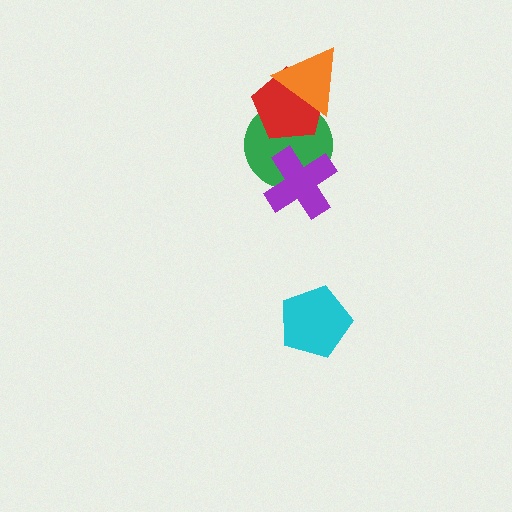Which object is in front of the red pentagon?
The orange triangle is in front of the red pentagon.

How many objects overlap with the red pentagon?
2 objects overlap with the red pentagon.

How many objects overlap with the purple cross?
1 object overlaps with the purple cross.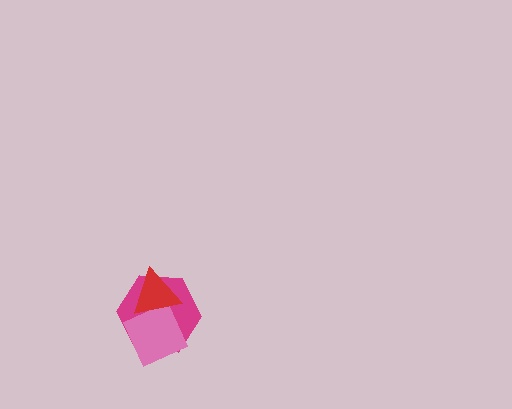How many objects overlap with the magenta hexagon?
2 objects overlap with the magenta hexagon.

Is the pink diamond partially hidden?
Yes, it is partially covered by another shape.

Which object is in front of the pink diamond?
The red triangle is in front of the pink diamond.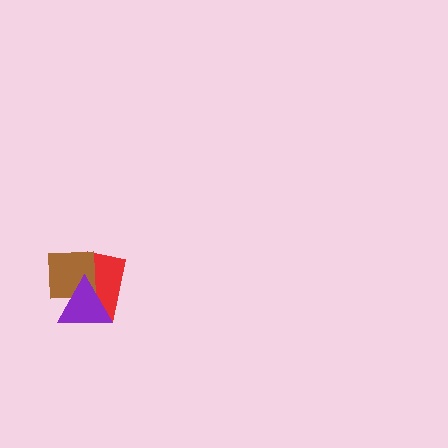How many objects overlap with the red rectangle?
2 objects overlap with the red rectangle.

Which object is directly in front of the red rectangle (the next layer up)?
The brown square is directly in front of the red rectangle.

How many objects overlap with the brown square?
2 objects overlap with the brown square.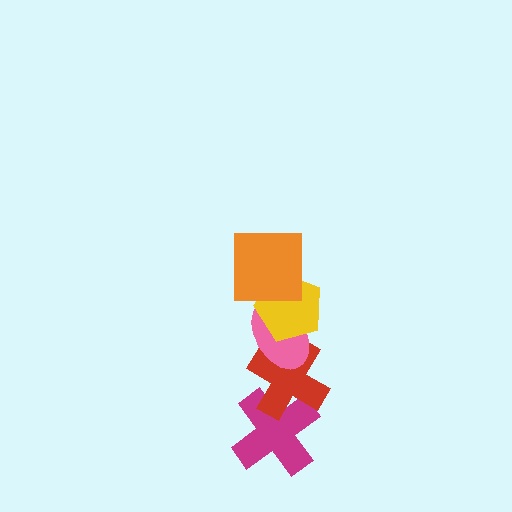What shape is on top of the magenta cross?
The red cross is on top of the magenta cross.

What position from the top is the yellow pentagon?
The yellow pentagon is 2nd from the top.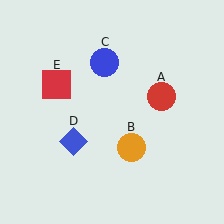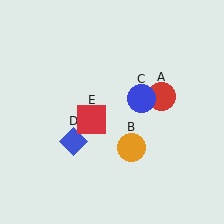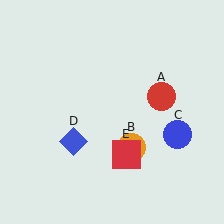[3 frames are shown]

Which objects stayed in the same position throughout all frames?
Red circle (object A) and orange circle (object B) and blue diamond (object D) remained stationary.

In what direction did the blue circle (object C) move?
The blue circle (object C) moved down and to the right.